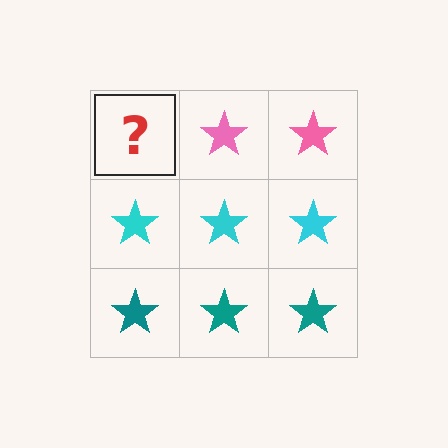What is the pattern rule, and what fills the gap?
The rule is that each row has a consistent color. The gap should be filled with a pink star.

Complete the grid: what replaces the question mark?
The question mark should be replaced with a pink star.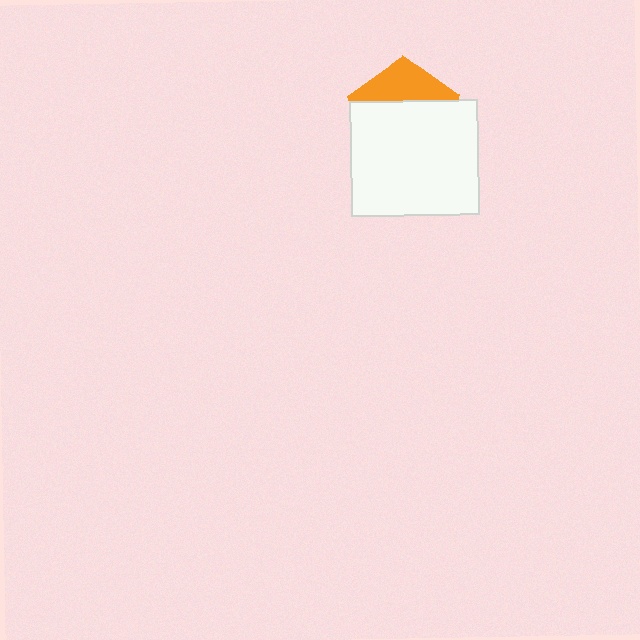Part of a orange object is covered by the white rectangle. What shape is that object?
It is a pentagon.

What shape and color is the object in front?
The object in front is a white rectangle.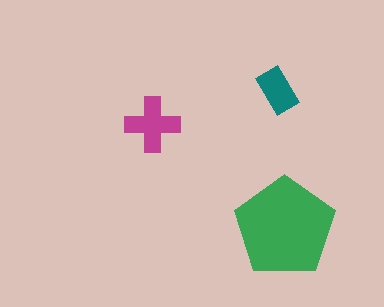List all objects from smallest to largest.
The teal rectangle, the magenta cross, the green pentagon.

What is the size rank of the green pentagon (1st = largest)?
1st.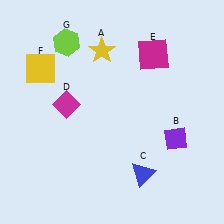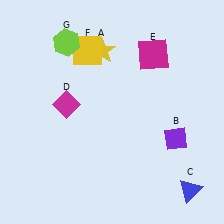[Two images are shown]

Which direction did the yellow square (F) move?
The yellow square (F) moved right.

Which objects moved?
The objects that moved are: the blue triangle (C), the yellow square (F).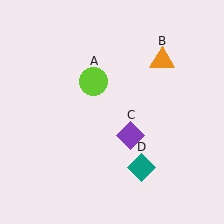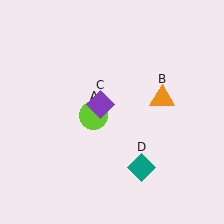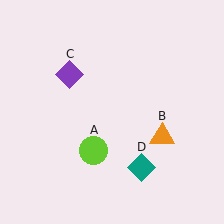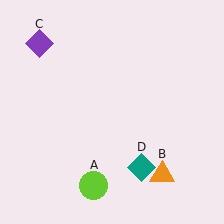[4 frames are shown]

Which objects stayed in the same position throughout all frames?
Teal diamond (object D) remained stationary.